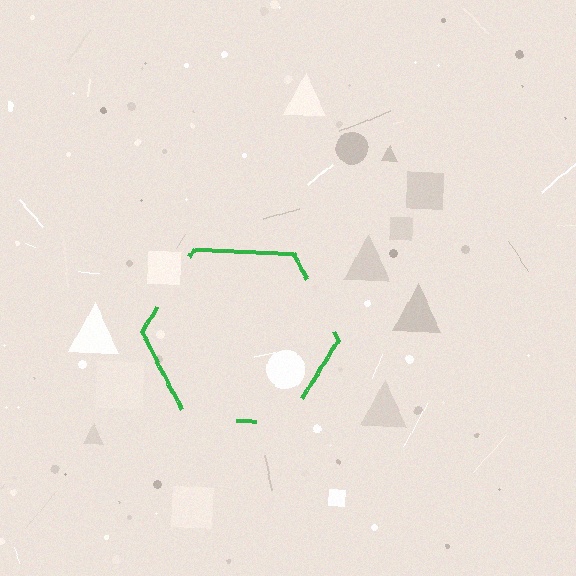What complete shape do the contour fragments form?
The contour fragments form a hexagon.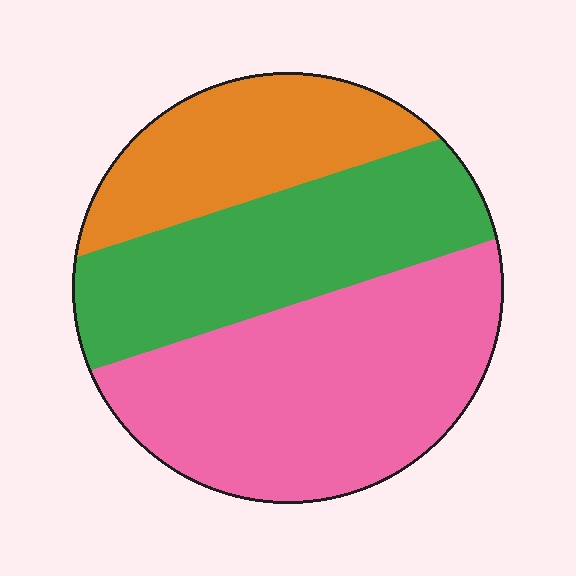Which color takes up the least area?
Orange, at roughly 25%.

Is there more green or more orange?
Green.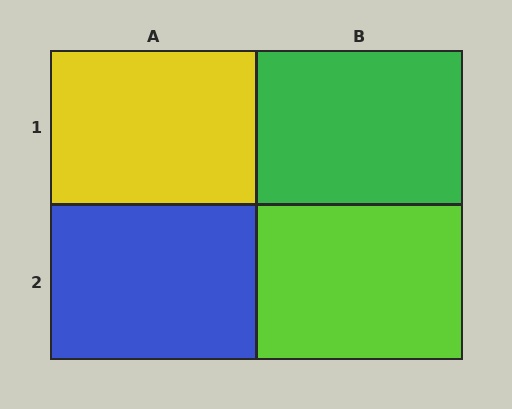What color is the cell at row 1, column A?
Yellow.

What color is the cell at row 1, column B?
Green.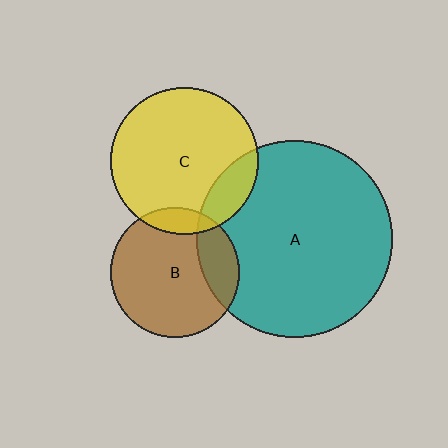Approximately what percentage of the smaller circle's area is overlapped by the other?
Approximately 15%.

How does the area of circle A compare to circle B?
Approximately 2.3 times.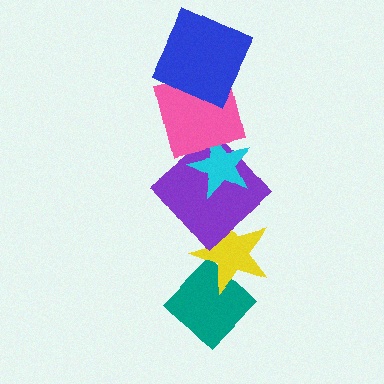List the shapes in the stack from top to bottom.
From top to bottom: the blue square, the pink square, the cyan star, the purple diamond, the yellow star, the teal diamond.